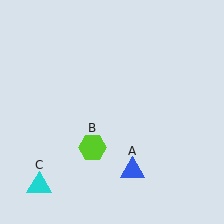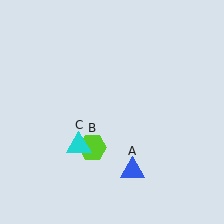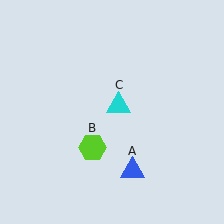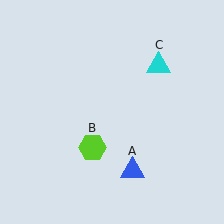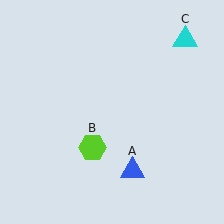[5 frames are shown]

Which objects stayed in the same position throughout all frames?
Blue triangle (object A) and lime hexagon (object B) remained stationary.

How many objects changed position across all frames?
1 object changed position: cyan triangle (object C).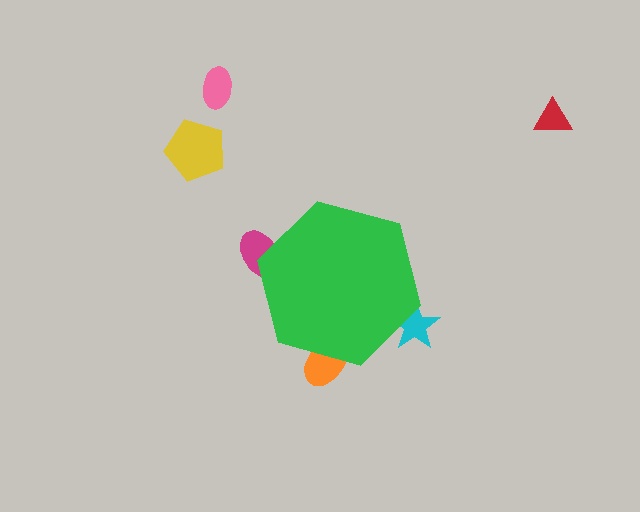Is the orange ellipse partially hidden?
Yes, the orange ellipse is partially hidden behind the green hexagon.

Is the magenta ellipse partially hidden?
Yes, the magenta ellipse is partially hidden behind the green hexagon.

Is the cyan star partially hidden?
Yes, the cyan star is partially hidden behind the green hexagon.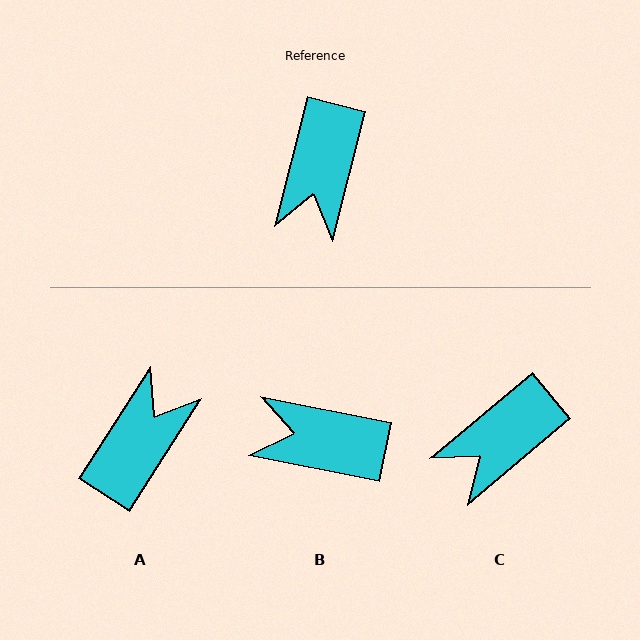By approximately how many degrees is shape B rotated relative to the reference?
Approximately 87 degrees clockwise.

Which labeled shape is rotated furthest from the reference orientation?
A, about 161 degrees away.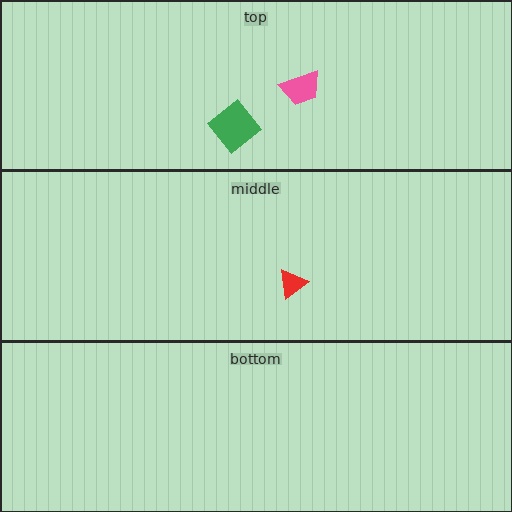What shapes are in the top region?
The green diamond, the pink trapezoid.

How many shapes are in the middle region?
1.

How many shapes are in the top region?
2.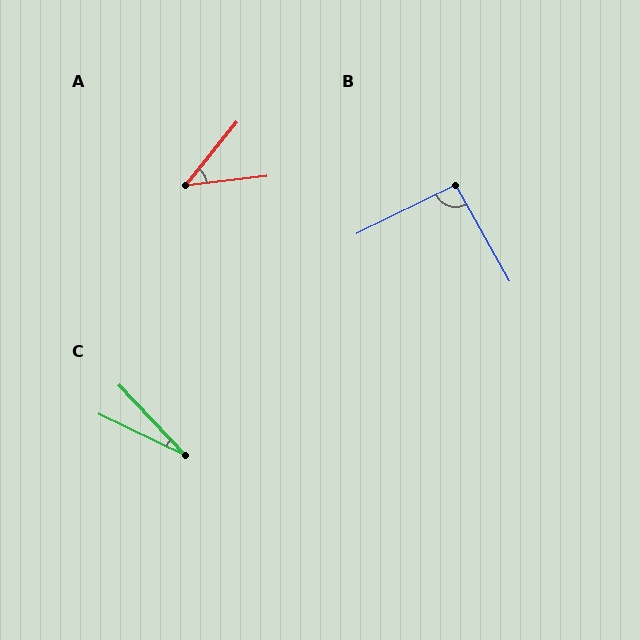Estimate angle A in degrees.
Approximately 44 degrees.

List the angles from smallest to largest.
C (21°), A (44°), B (93°).